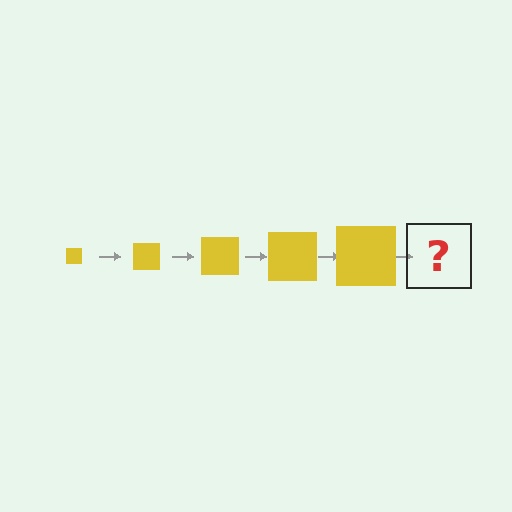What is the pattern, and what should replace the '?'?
The pattern is that the square gets progressively larger each step. The '?' should be a yellow square, larger than the previous one.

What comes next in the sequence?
The next element should be a yellow square, larger than the previous one.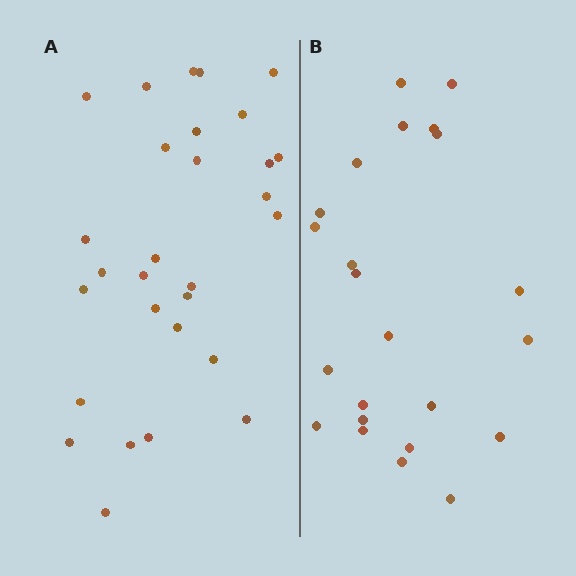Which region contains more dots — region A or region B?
Region A (the left region) has more dots.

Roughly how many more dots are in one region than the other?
Region A has about 6 more dots than region B.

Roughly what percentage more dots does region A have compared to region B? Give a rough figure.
About 25% more.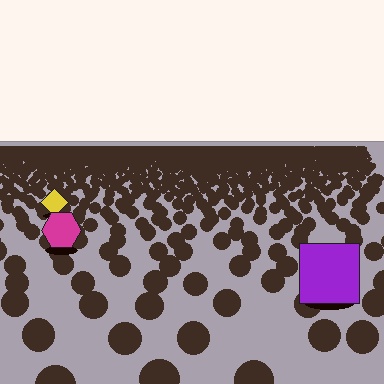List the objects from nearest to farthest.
From nearest to farthest: the purple square, the magenta hexagon, the yellow diamond.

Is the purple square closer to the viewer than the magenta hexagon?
Yes. The purple square is closer — you can tell from the texture gradient: the ground texture is coarser near it.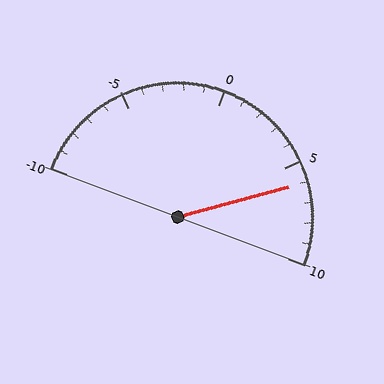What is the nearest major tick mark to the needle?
The nearest major tick mark is 5.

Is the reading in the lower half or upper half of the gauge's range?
The reading is in the upper half of the range (-10 to 10).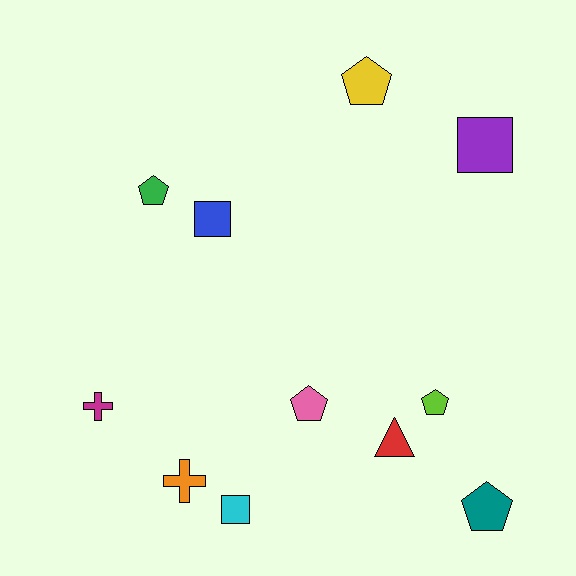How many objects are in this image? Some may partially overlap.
There are 11 objects.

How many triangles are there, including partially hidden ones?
There is 1 triangle.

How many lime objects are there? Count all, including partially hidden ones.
There is 1 lime object.